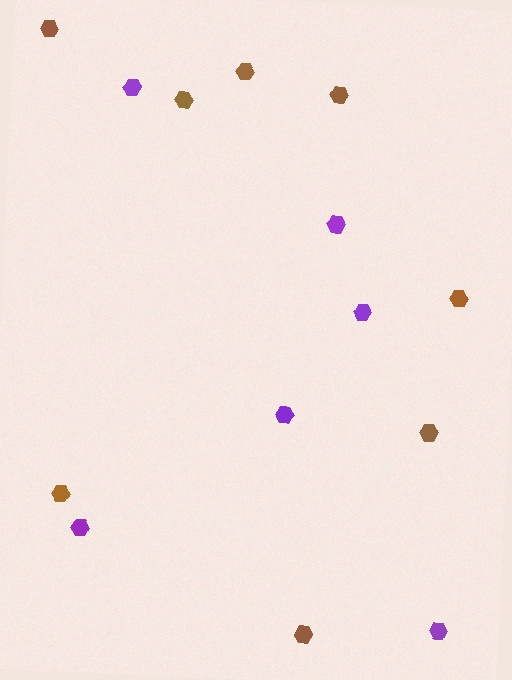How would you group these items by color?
There are 2 groups: one group of brown hexagons (8) and one group of purple hexagons (6).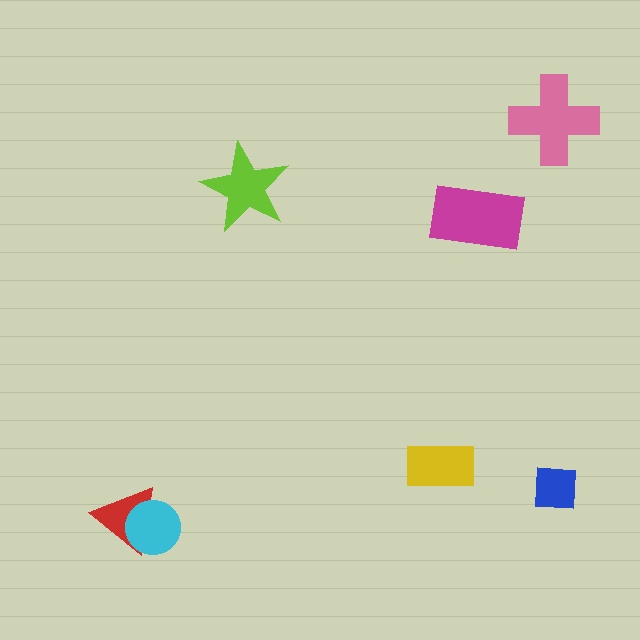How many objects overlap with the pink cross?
0 objects overlap with the pink cross.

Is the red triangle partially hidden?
Yes, it is partially covered by another shape.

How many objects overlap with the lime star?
0 objects overlap with the lime star.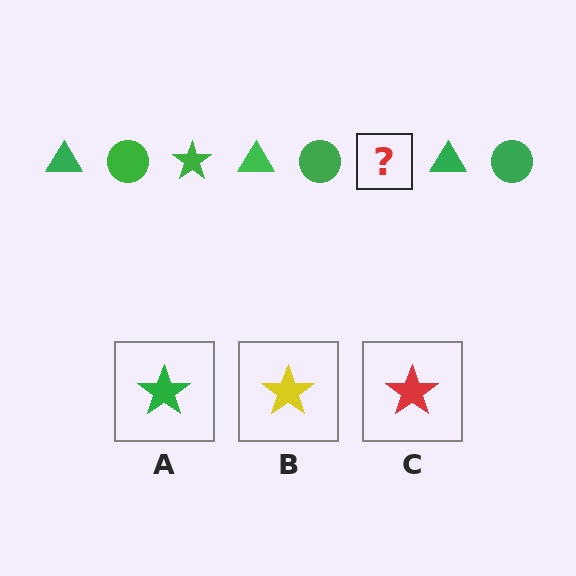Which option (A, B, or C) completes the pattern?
A.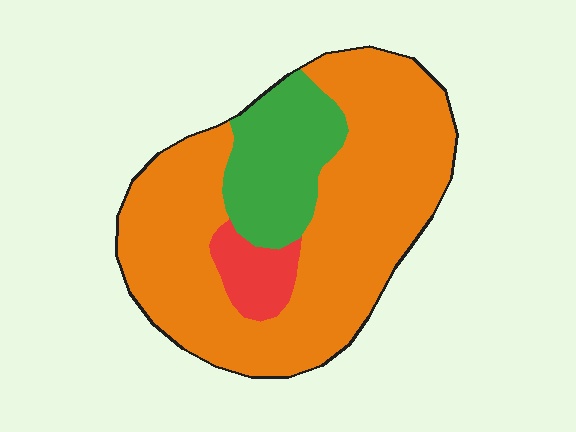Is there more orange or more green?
Orange.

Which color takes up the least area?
Red, at roughly 5%.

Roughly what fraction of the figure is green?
Green takes up about one fifth (1/5) of the figure.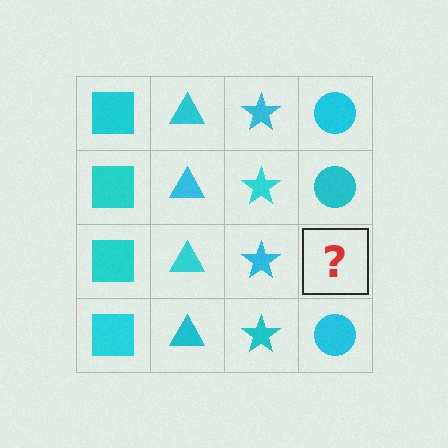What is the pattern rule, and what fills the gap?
The rule is that each column has a consistent shape. The gap should be filled with a cyan circle.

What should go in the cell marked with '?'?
The missing cell should contain a cyan circle.